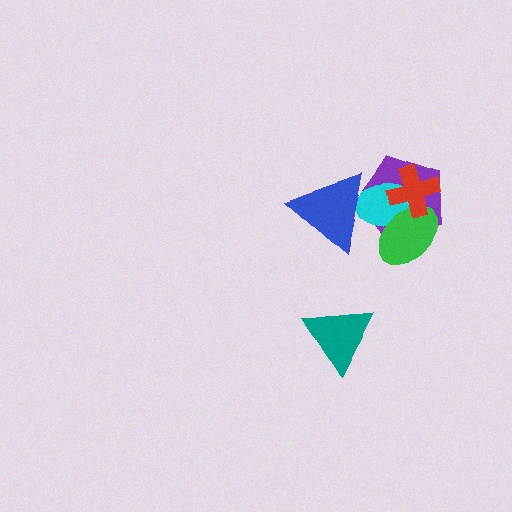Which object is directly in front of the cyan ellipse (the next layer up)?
The green ellipse is directly in front of the cyan ellipse.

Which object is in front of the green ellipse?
The red cross is in front of the green ellipse.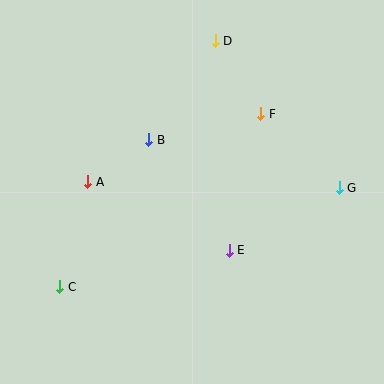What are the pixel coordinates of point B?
Point B is at (149, 140).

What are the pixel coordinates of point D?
Point D is at (215, 41).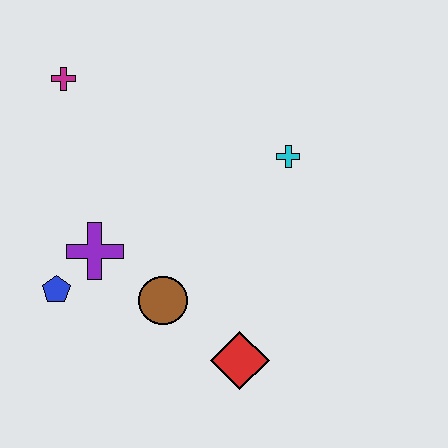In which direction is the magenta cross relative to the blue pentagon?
The magenta cross is above the blue pentagon.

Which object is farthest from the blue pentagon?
The cyan cross is farthest from the blue pentagon.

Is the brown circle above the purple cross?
No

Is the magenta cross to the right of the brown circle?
No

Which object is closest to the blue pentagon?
The purple cross is closest to the blue pentagon.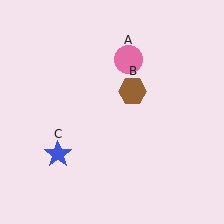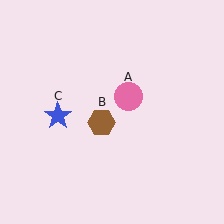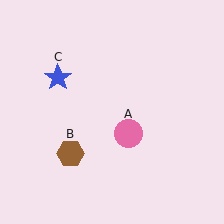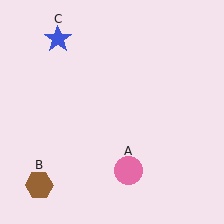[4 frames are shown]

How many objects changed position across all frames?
3 objects changed position: pink circle (object A), brown hexagon (object B), blue star (object C).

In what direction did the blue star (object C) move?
The blue star (object C) moved up.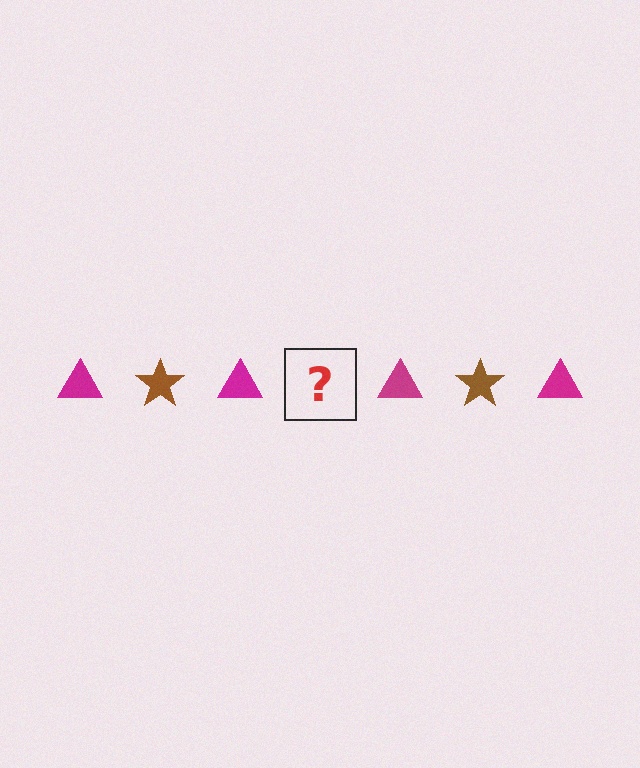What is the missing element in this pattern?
The missing element is a brown star.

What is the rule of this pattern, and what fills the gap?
The rule is that the pattern alternates between magenta triangle and brown star. The gap should be filled with a brown star.